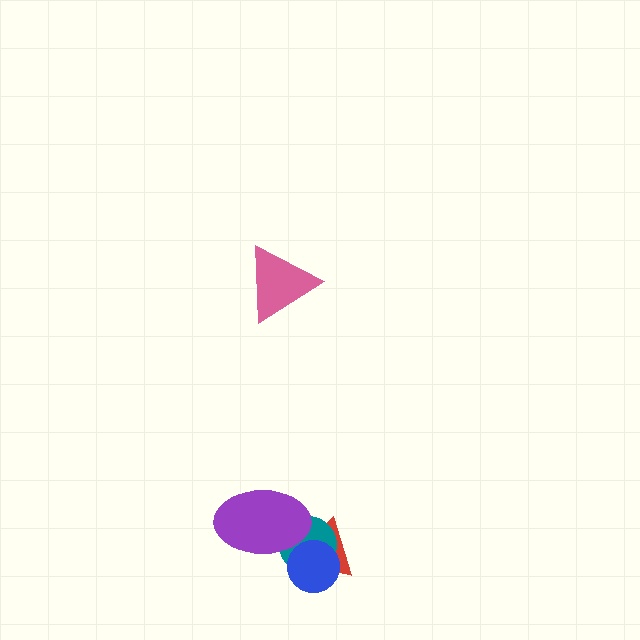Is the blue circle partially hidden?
No, no other shape covers it.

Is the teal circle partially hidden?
Yes, it is partially covered by another shape.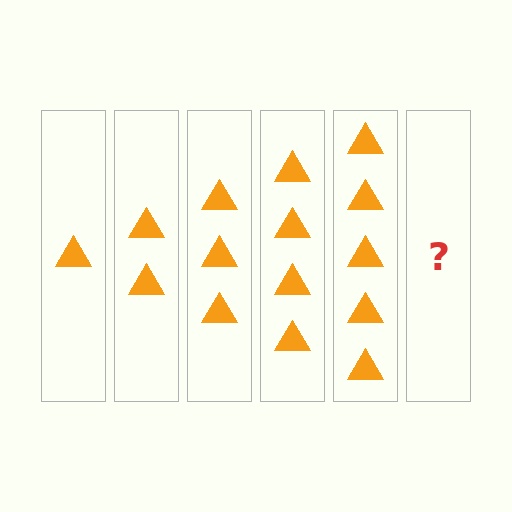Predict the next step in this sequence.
The next step is 6 triangles.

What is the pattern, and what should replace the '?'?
The pattern is that each step adds one more triangle. The '?' should be 6 triangles.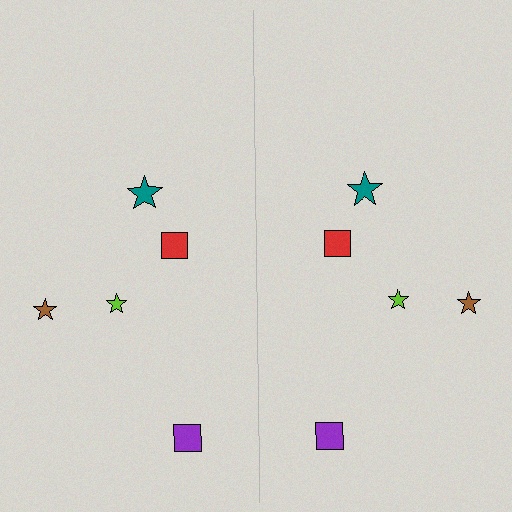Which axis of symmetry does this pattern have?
The pattern has a vertical axis of symmetry running through the center of the image.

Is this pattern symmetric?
Yes, this pattern has bilateral (reflection) symmetry.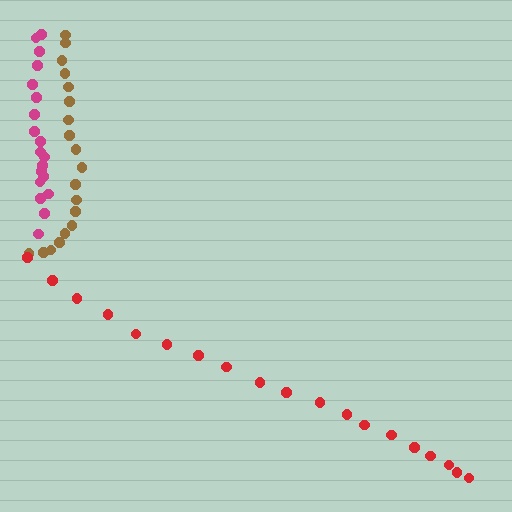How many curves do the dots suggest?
There are 3 distinct paths.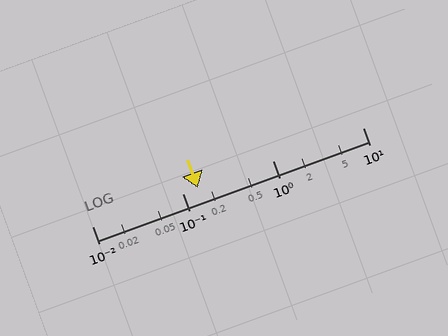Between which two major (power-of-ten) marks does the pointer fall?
The pointer is between 0.1 and 1.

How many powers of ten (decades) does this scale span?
The scale spans 3 decades, from 0.01 to 10.